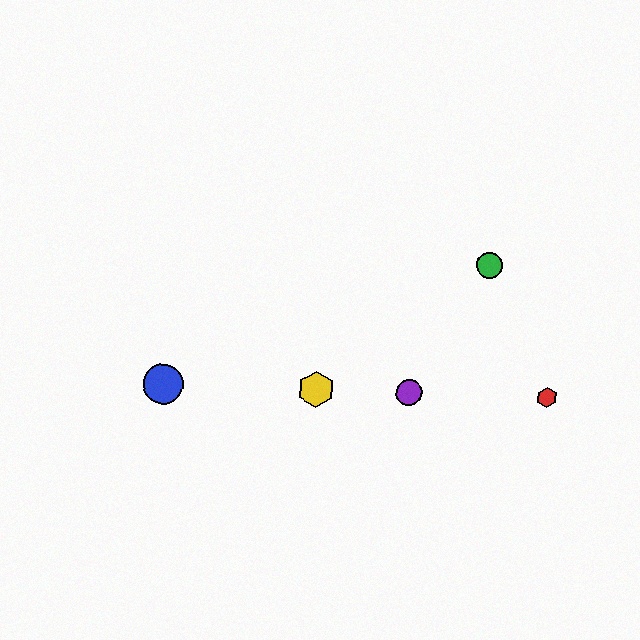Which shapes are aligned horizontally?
The red hexagon, the blue circle, the yellow hexagon, the purple circle are aligned horizontally.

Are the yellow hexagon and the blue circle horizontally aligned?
Yes, both are at y≈389.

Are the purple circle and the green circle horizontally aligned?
No, the purple circle is at y≈393 and the green circle is at y≈266.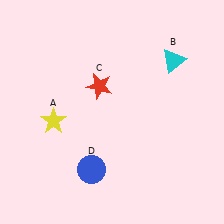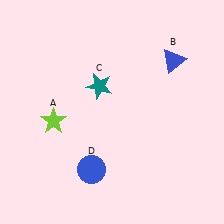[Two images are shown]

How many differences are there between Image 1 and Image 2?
There are 3 differences between the two images.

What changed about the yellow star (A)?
In Image 1, A is yellow. In Image 2, it changed to lime.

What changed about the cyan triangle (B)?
In Image 1, B is cyan. In Image 2, it changed to blue.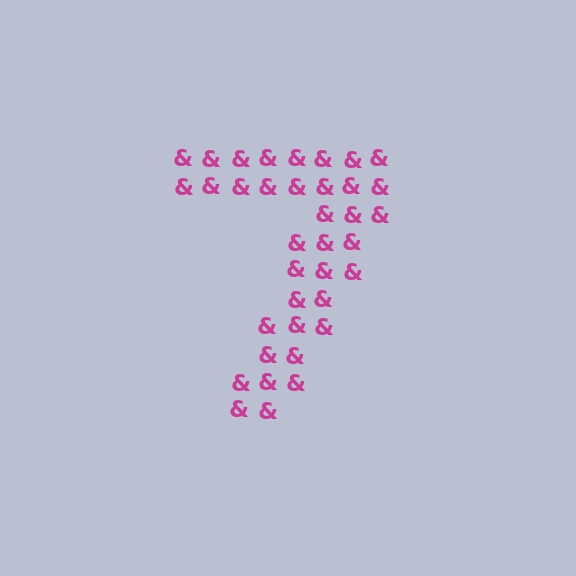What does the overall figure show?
The overall figure shows the digit 7.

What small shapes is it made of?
It is made of small ampersands.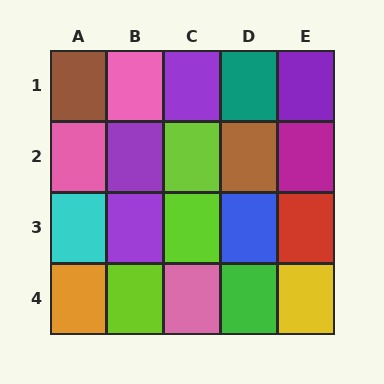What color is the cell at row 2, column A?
Pink.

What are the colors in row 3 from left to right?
Cyan, purple, lime, blue, red.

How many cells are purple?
4 cells are purple.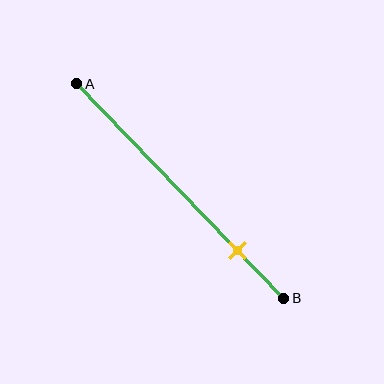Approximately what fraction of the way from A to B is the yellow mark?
The yellow mark is approximately 80% of the way from A to B.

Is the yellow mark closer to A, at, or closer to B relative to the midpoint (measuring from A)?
The yellow mark is closer to point B than the midpoint of segment AB.